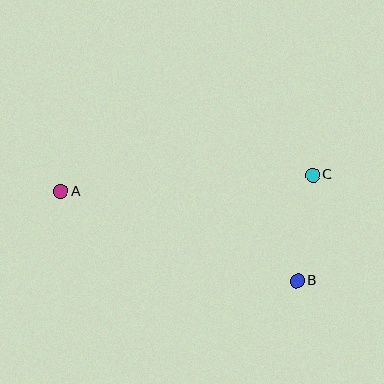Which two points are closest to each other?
Points B and C are closest to each other.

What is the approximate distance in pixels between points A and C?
The distance between A and C is approximately 252 pixels.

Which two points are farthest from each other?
Points A and B are farthest from each other.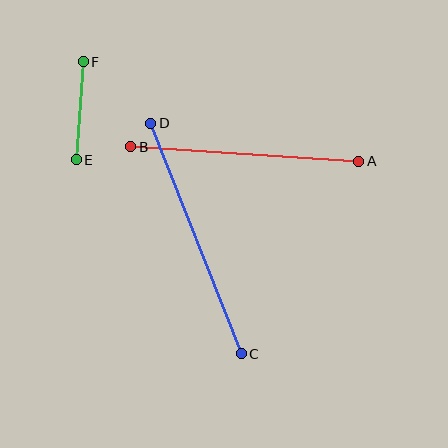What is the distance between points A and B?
The distance is approximately 228 pixels.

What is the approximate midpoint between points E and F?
The midpoint is at approximately (80, 111) pixels.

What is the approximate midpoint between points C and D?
The midpoint is at approximately (196, 239) pixels.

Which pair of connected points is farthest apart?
Points C and D are farthest apart.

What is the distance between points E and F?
The distance is approximately 98 pixels.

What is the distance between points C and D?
The distance is approximately 247 pixels.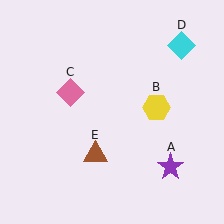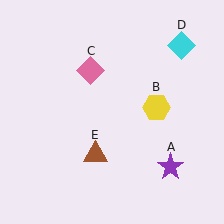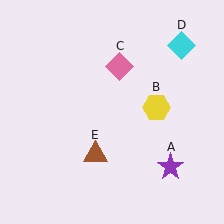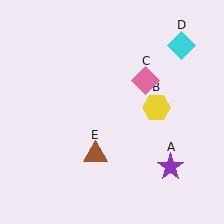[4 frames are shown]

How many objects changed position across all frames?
1 object changed position: pink diamond (object C).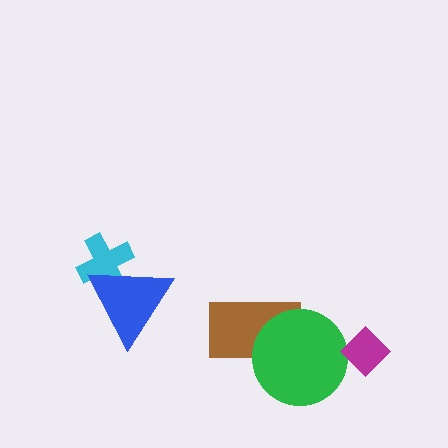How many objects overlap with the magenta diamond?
0 objects overlap with the magenta diamond.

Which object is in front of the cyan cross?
The blue triangle is in front of the cyan cross.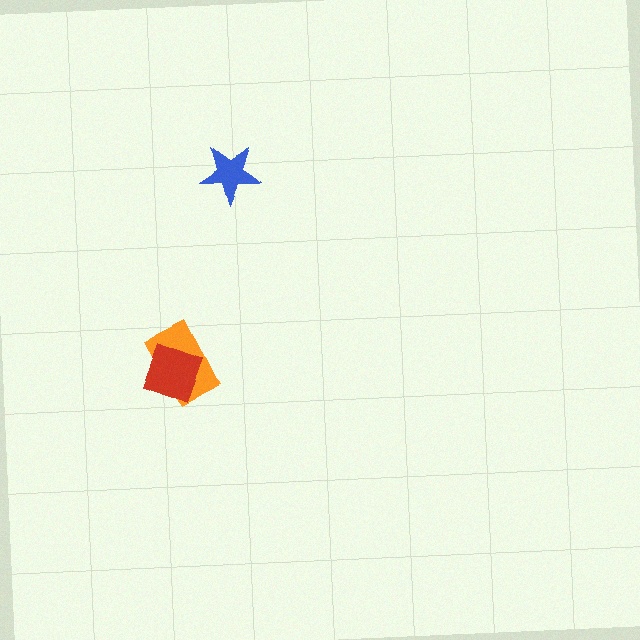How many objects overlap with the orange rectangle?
1 object overlaps with the orange rectangle.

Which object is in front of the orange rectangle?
The red diamond is in front of the orange rectangle.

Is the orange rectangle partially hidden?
Yes, it is partially covered by another shape.